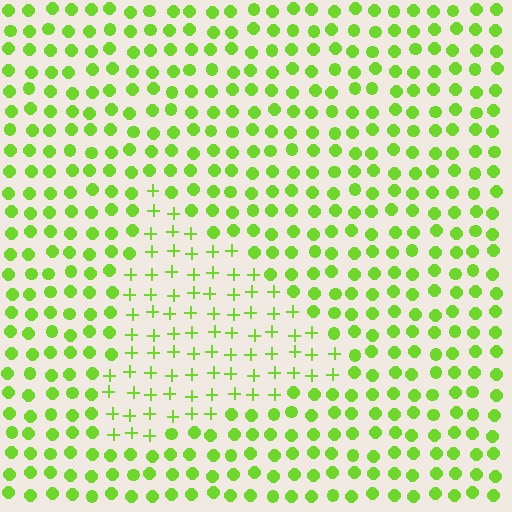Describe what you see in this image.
The image is filled with small lime elements arranged in a uniform grid. A triangle-shaped region contains plus signs, while the surrounding area contains circles. The boundary is defined purely by the change in element shape.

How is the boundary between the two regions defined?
The boundary is defined by a change in element shape: plus signs inside vs. circles outside. All elements share the same color and spacing.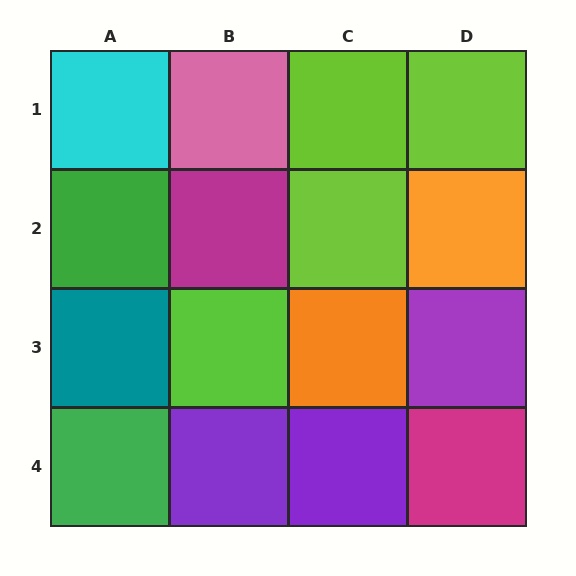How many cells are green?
2 cells are green.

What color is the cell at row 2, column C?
Lime.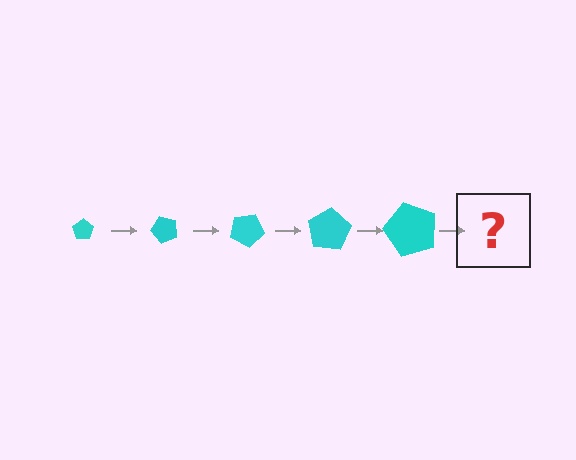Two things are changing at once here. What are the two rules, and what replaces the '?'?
The two rules are that the pentagon grows larger each step and it rotates 50 degrees each step. The '?' should be a pentagon, larger than the previous one and rotated 250 degrees from the start.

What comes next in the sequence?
The next element should be a pentagon, larger than the previous one and rotated 250 degrees from the start.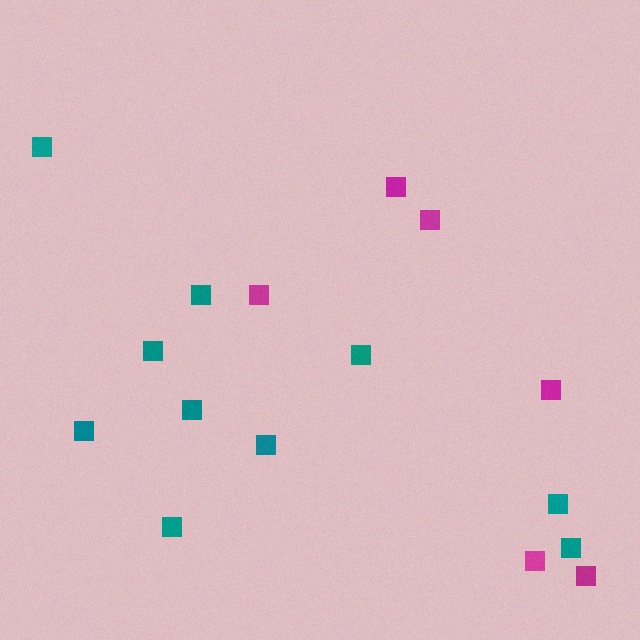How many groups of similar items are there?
There are 2 groups: one group of magenta squares (6) and one group of teal squares (10).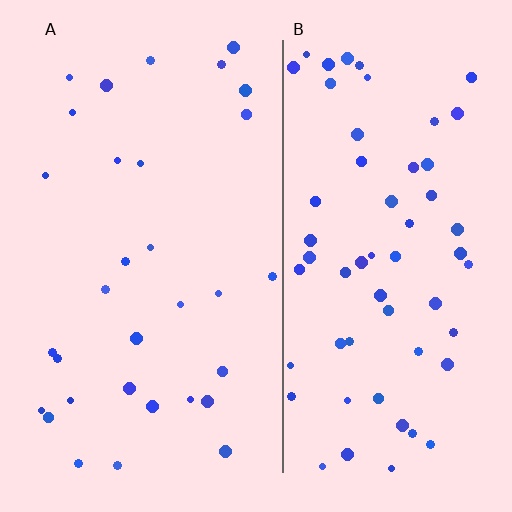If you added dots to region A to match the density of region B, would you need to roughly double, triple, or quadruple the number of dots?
Approximately double.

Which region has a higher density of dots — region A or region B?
B (the right).